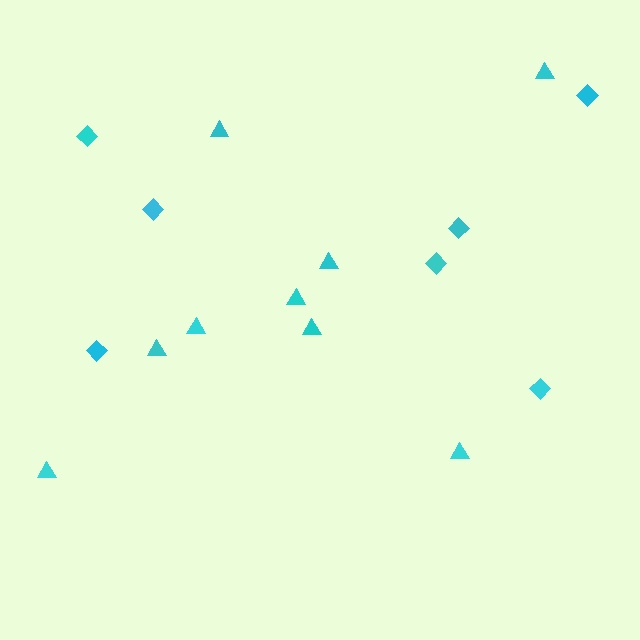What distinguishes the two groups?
There are 2 groups: one group of diamonds (7) and one group of triangles (9).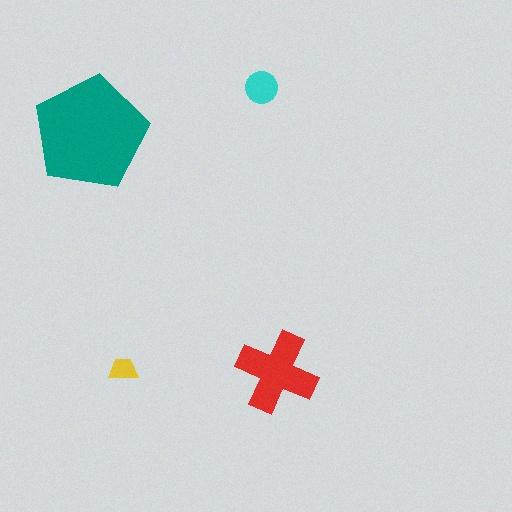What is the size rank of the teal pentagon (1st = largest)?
1st.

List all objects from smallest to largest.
The yellow trapezoid, the cyan circle, the red cross, the teal pentagon.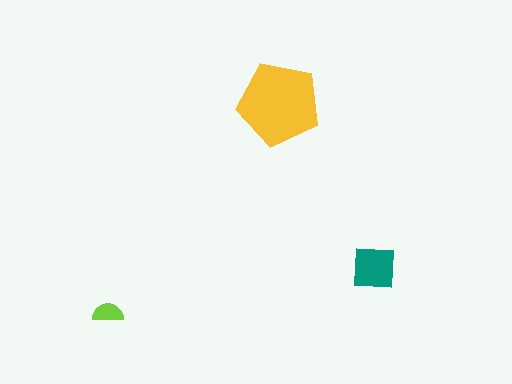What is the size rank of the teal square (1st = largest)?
2nd.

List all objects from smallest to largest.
The lime semicircle, the teal square, the yellow pentagon.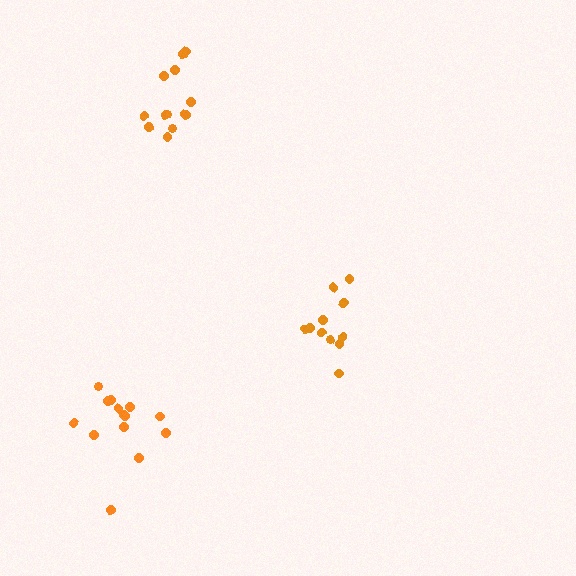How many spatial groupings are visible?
There are 3 spatial groupings.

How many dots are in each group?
Group 1: 11 dots, Group 2: 13 dots, Group 3: 14 dots (38 total).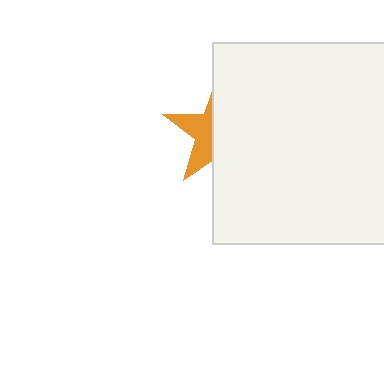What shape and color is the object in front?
The object in front is a white square.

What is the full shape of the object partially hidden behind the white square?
The partially hidden object is an orange star.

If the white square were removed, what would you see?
You would see the complete orange star.